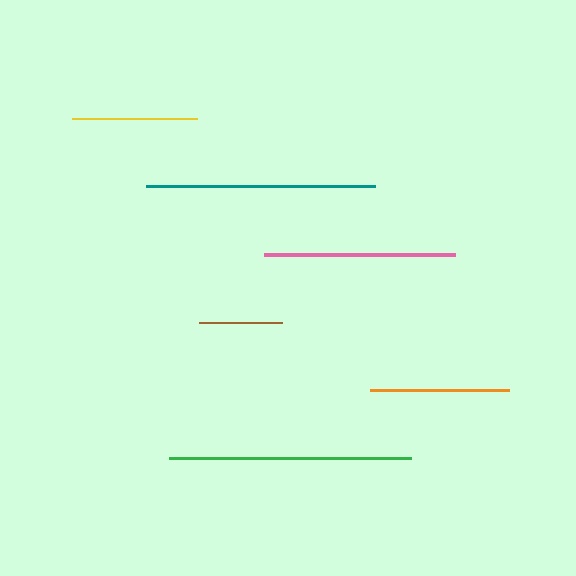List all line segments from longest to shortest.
From longest to shortest: green, teal, pink, orange, yellow, brown.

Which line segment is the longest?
The green line is the longest at approximately 242 pixels.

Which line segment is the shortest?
The brown line is the shortest at approximately 83 pixels.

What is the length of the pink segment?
The pink segment is approximately 191 pixels long.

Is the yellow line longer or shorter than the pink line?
The pink line is longer than the yellow line.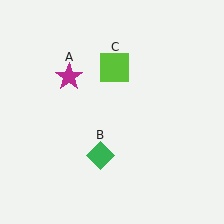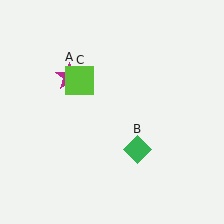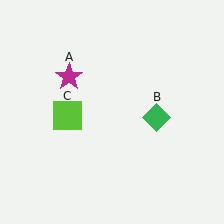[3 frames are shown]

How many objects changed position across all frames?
2 objects changed position: green diamond (object B), lime square (object C).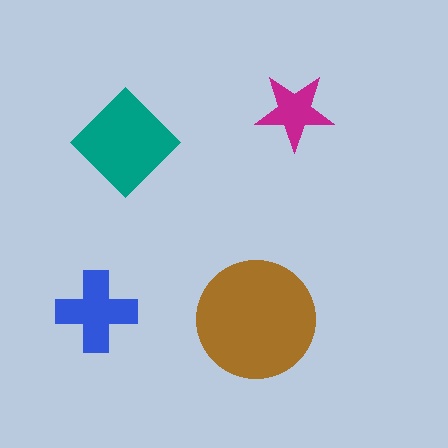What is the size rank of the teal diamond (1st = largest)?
2nd.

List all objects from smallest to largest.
The magenta star, the blue cross, the teal diamond, the brown circle.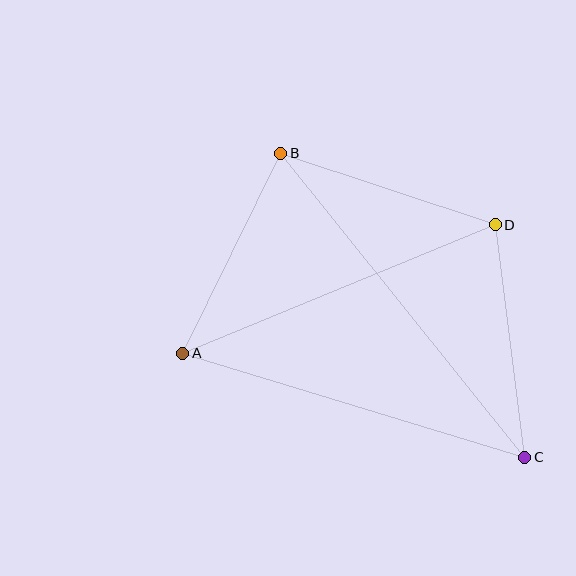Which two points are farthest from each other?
Points B and C are farthest from each other.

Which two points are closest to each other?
Points A and B are closest to each other.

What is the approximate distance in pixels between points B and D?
The distance between B and D is approximately 226 pixels.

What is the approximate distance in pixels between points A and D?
The distance between A and D is approximately 338 pixels.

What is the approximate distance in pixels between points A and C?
The distance between A and C is approximately 358 pixels.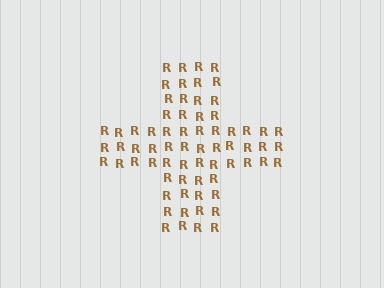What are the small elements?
The small elements are letter R's.